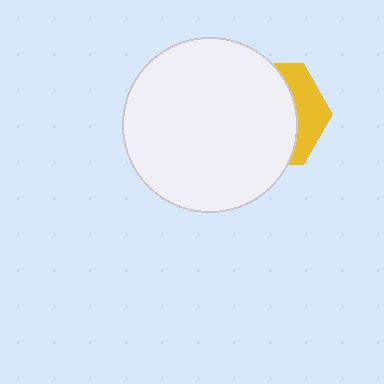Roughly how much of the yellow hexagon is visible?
A small part of it is visible (roughly 30%).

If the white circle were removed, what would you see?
You would see the complete yellow hexagon.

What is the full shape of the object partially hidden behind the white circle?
The partially hidden object is a yellow hexagon.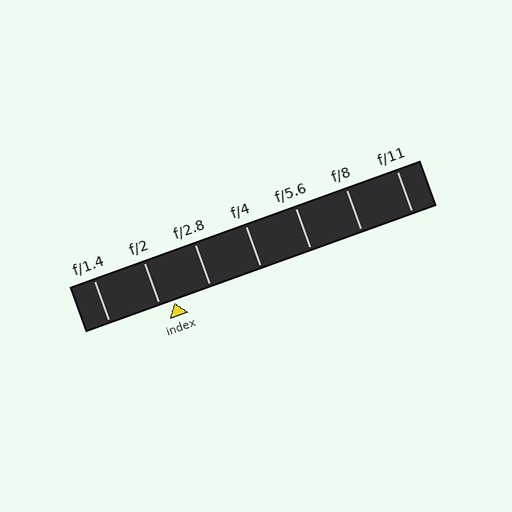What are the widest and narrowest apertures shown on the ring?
The widest aperture shown is f/1.4 and the narrowest is f/11.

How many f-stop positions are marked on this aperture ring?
There are 7 f-stop positions marked.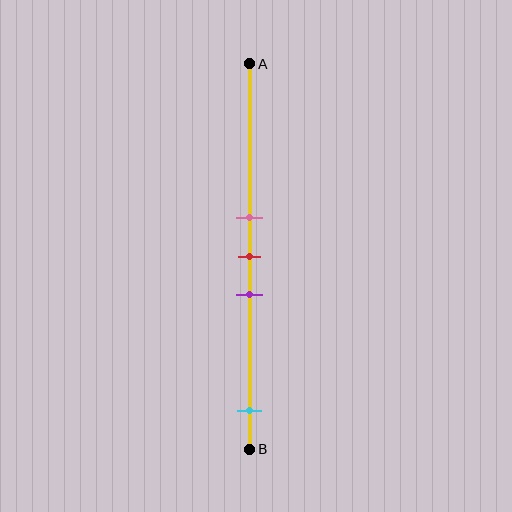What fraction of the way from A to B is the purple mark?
The purple mark is approximately 60% (0.6) of the way from A to B.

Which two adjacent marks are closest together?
The pink and red marks are the closest adjacent pair.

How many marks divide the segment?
There are 4 marks dividing the segment.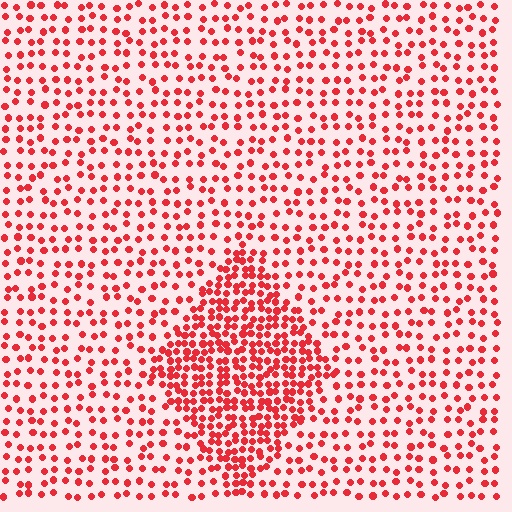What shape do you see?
I see a diamond.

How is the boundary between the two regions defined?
The boundary is defined by a change in element density (approximately 2.2x ratio). All elements are the same color, size, and shape.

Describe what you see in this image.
The image contains small red elements arranged at two different densities. A diamond-shaped region is visible where the elements are more densely packed than the surrounding area.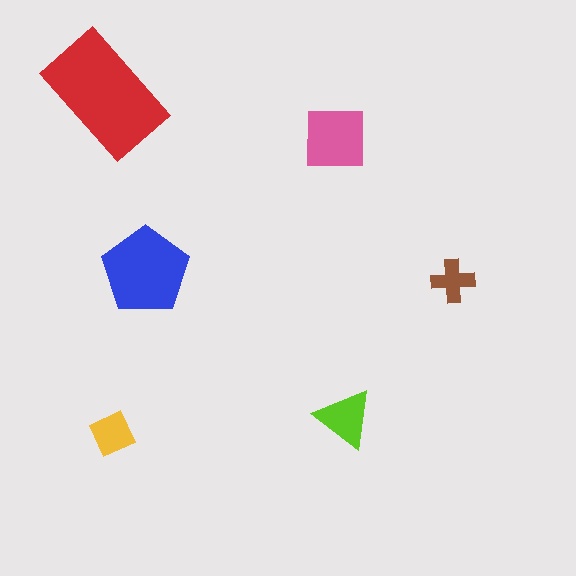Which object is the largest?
The red rectangle.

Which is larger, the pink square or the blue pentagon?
The blue pentagon.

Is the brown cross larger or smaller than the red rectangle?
Smaller.